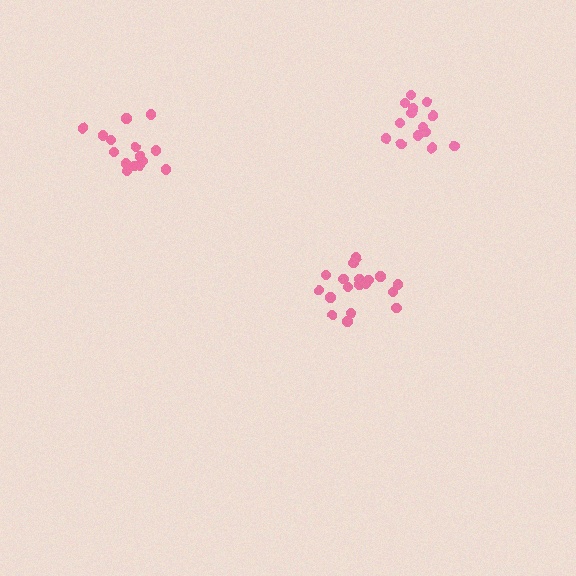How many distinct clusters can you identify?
There are 3 distinct clusters.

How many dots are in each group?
Group 1: 18 dots, Group 2: 15 dots, Group 3: 17 dots (50 total).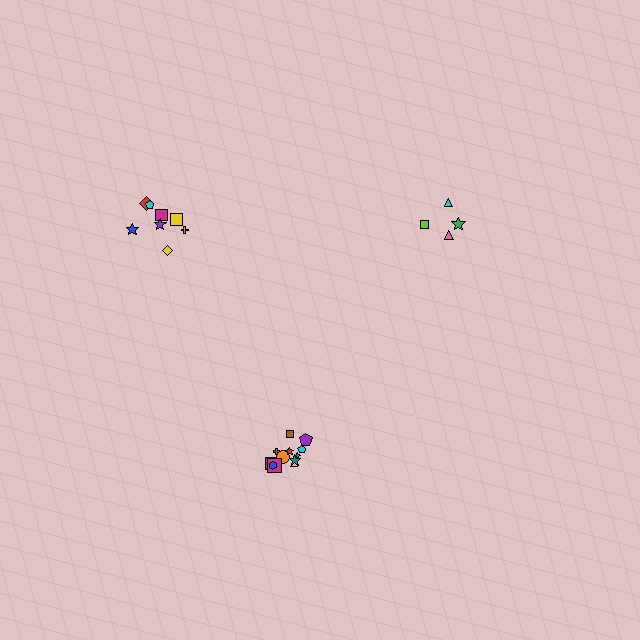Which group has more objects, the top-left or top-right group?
The top-left group.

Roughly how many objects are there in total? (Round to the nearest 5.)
Roughly 25 objects in total.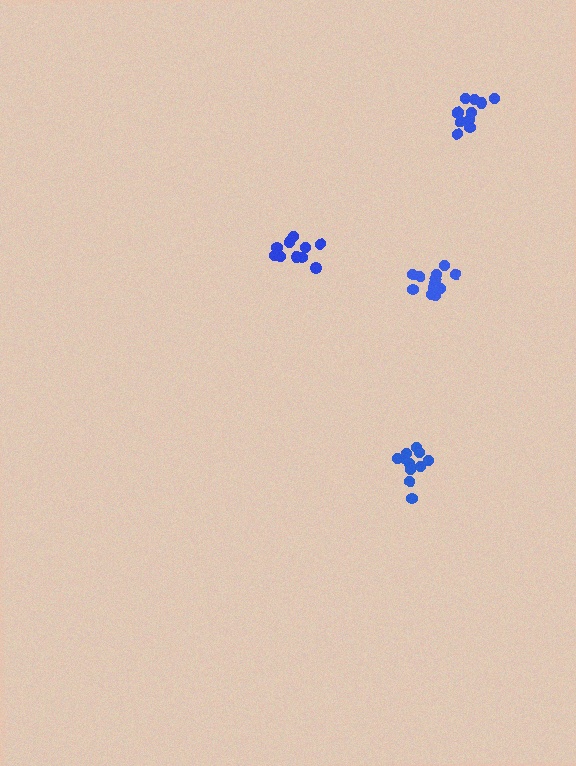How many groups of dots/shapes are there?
There are 4 groups.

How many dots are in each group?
Group 1: 11 dots, Group 2: 15 dots, Group 3: 11 dots, Group 4: 11 dots (48 total).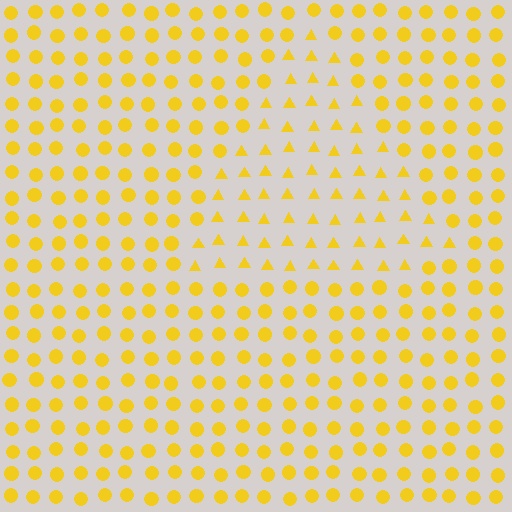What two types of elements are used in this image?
The image uses triangles inside the triangle region and circles outside it.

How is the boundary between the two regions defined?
The boundary is defined by a change in element shape: triangles inside vs. circles outside. All elements share the same color and spacing.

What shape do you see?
I see a triangle.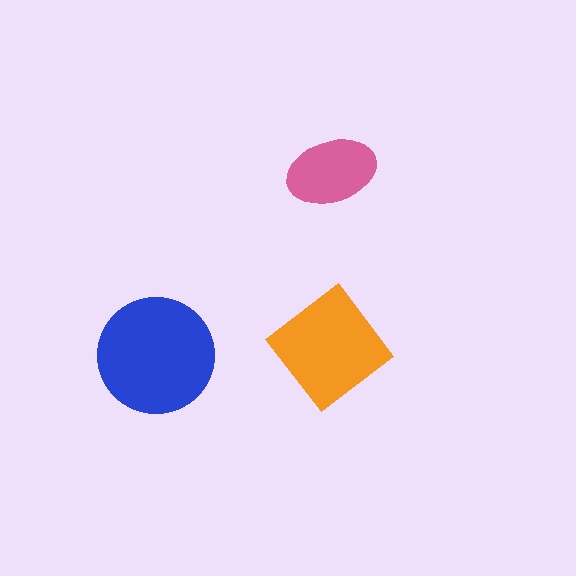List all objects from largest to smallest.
The blue circle, the orange diamond, the pink ellipse.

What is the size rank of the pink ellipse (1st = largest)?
3rd.